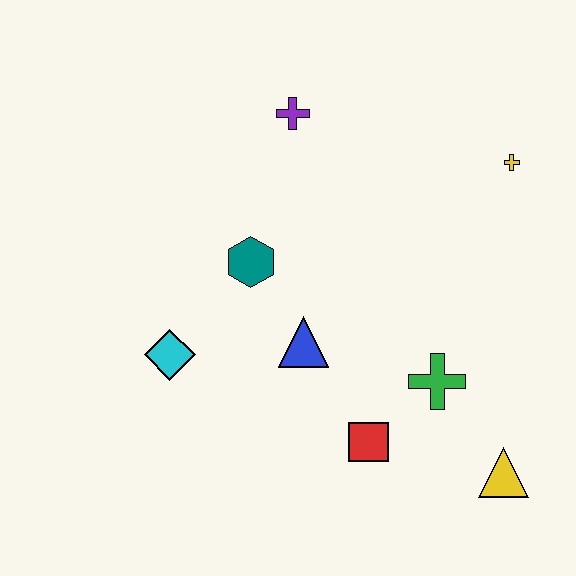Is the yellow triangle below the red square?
Yes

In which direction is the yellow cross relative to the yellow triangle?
The yellow cross is above the yellow triangle.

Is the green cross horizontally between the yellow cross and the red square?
Yes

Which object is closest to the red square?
The green cross is closest to the red square.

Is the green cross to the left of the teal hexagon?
No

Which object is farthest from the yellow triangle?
The purple cross is farthest from the yellow triangle.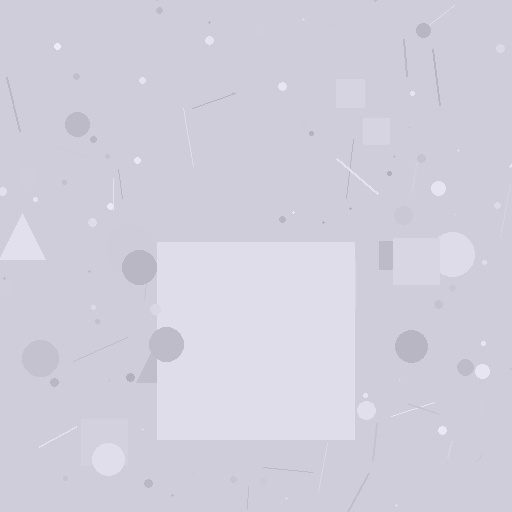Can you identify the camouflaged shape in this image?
The camouflaged shape is a square.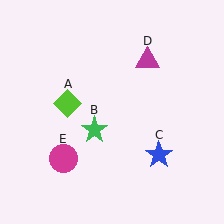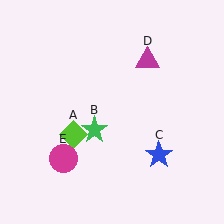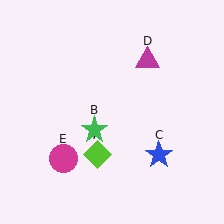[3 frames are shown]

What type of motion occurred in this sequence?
The lime diamond (object A) rotated counterclockwise around the center of the scene.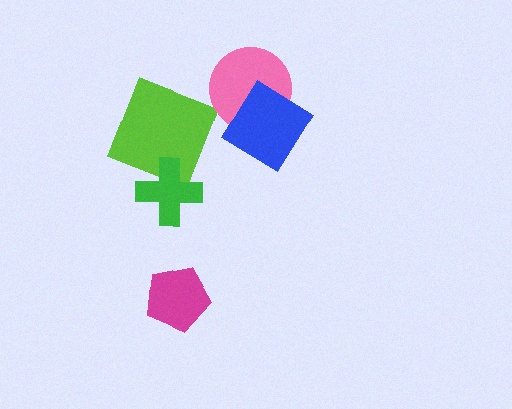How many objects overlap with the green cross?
1 object overlaps with the green cross.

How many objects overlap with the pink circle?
1 object overlaps with the pink circle.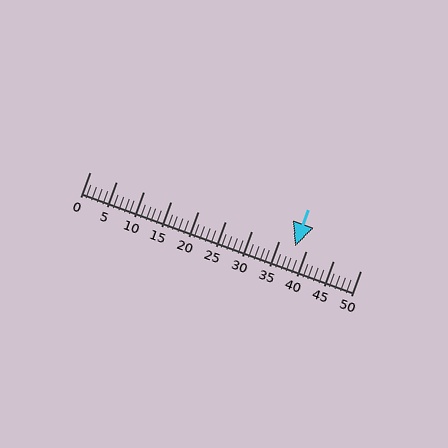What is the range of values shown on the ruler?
The ruler shows values from 0 to 50.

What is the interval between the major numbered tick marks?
The major tick marks are spaced 5 units apart.